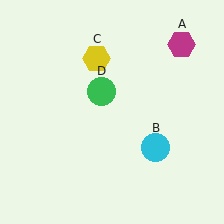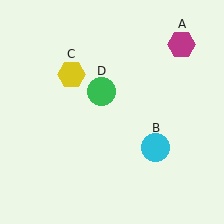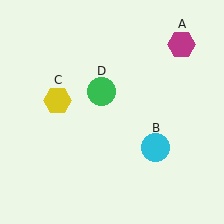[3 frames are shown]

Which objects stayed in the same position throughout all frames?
Magenta hexagon (object A) and cyan circle (object B) and green circle (object D) remained stationary.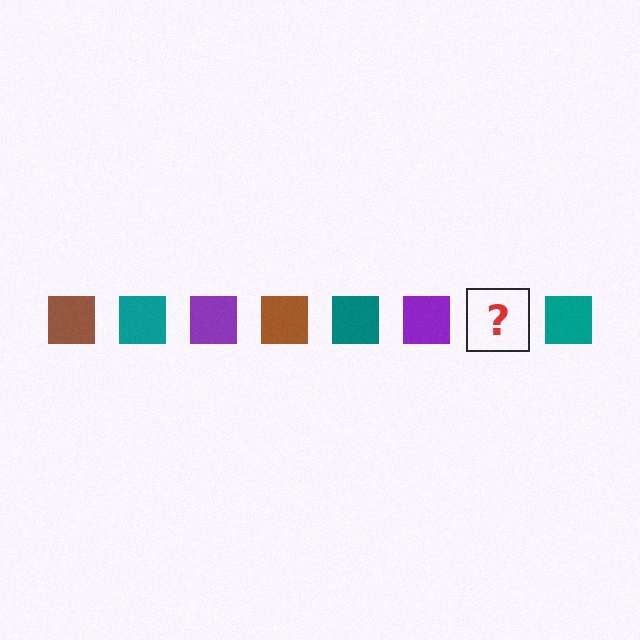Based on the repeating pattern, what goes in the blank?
The blank should be a brown square.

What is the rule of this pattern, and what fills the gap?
The rule is that the pattern cycles through brown, teal, purple squares. The gap should be filled with a brown square.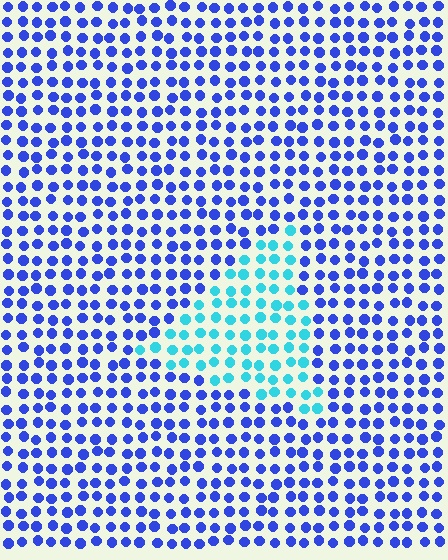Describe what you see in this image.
The image is filled with small blue elements in a uniform arrangement. A triangle-shaped region is visible where the elements are tinted to a slightly different hue, forming a subtle color boundary.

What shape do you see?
I see a triangle.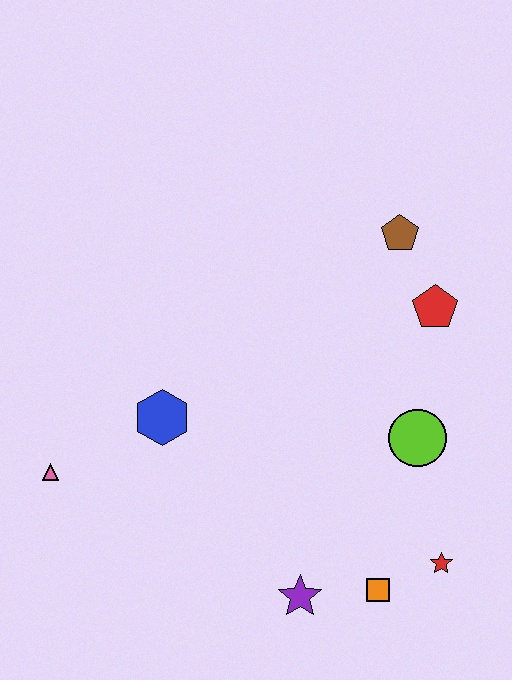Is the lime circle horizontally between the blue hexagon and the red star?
Yes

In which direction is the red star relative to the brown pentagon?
The red star is below the brown pentagon.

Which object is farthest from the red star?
The pink triangle is farthest from the red star.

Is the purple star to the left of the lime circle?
Yes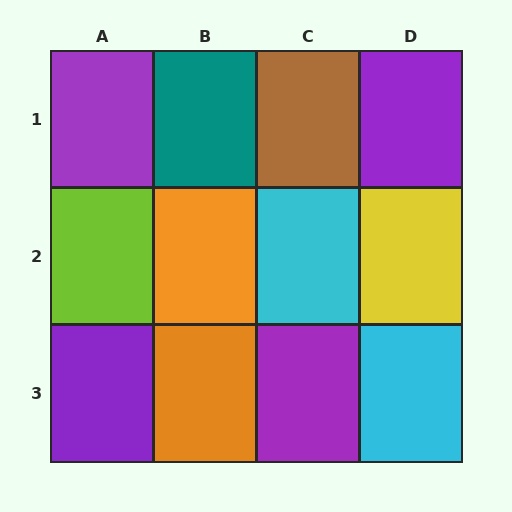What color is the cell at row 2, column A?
Lime.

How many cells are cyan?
2 cells are cyan.